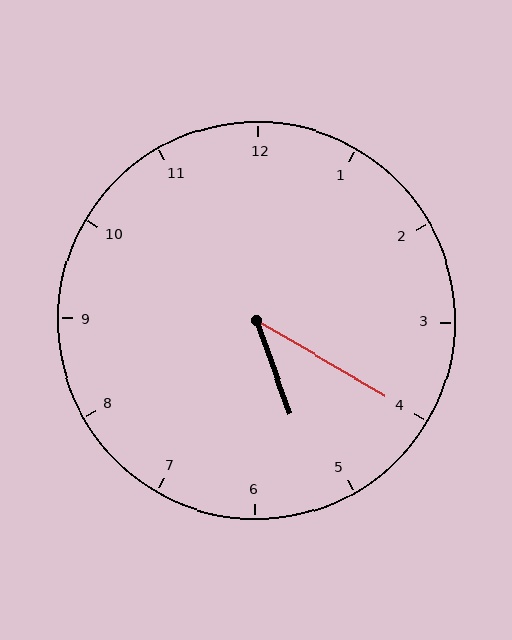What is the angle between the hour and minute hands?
Approximately 40 degrees.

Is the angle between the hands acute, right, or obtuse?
It is acute.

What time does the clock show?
5:20.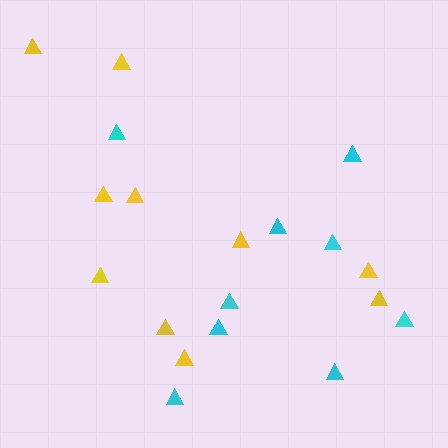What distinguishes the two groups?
There are 2 groups: one group of cyan triangles (9) and one group of yellow triangles (10).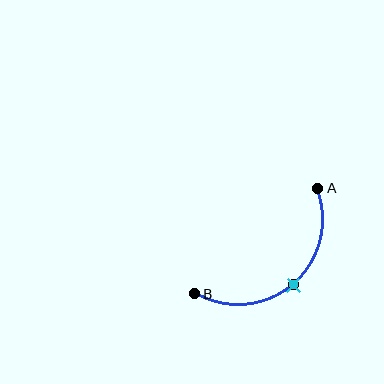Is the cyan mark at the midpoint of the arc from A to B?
Yes. The cyan mark lies on the arc at equal arc-length from both A and B — it is the arc midpoint.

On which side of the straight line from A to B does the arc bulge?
The arc bulges below and to the right of the straight line connecting A and B.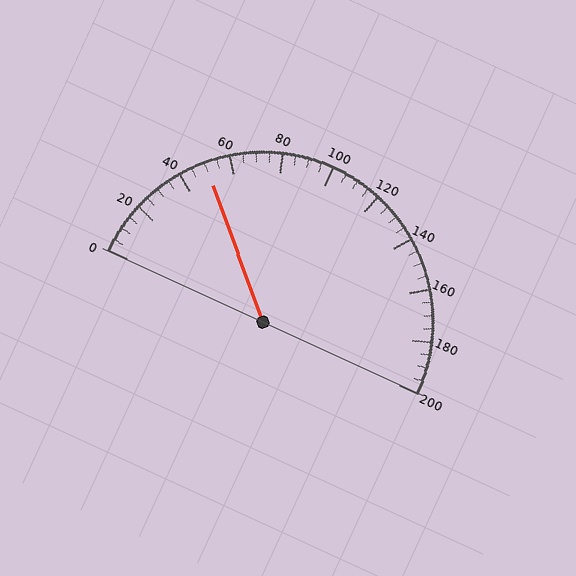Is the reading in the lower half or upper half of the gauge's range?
The reading is in the lower half of the range (0 to 200).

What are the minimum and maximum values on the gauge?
The gauge ranges from 0 to 200.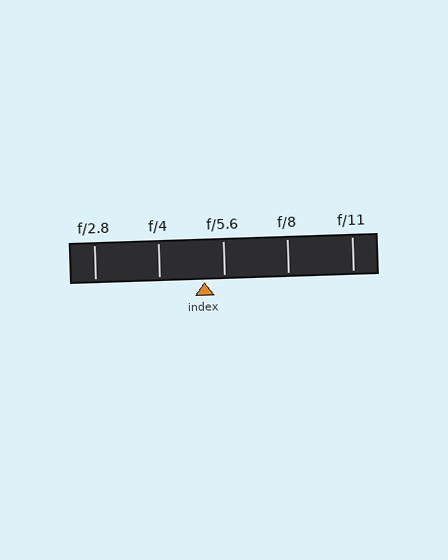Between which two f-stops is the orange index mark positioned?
The index mark is between f/4 and f/5.6.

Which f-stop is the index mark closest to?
The index mark is closest to f/5.6.